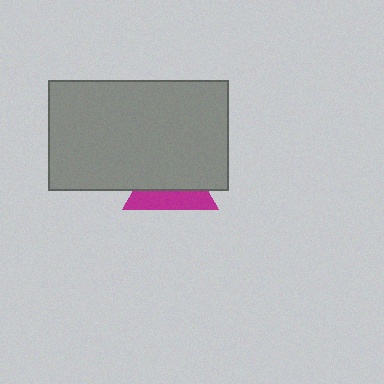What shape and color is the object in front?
The object in front is a gray rectangle.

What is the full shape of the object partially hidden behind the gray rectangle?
The partially hidden object is a magenta triangle.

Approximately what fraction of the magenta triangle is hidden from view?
Roughly 62% of the magenta triangle is hidden behind the gray rectangle.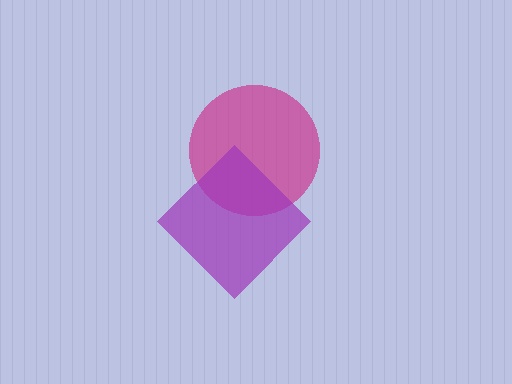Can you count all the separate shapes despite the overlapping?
Yes, there are 2 separate shapes.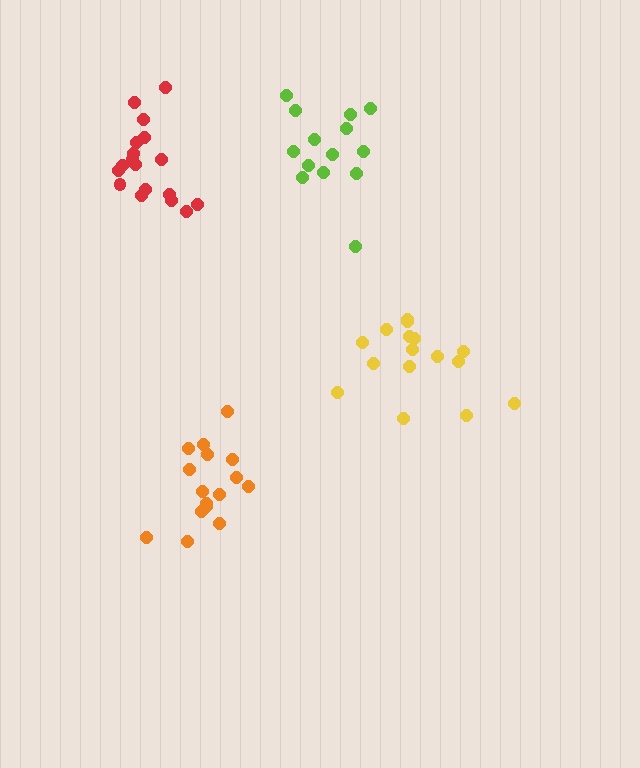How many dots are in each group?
Group 1: 16 dots, Group 2: 16 dots, Group 3: 18 dots, Group 4: 14 dots (64 total).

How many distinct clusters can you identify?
There are 4 distinct clusters.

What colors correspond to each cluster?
The clusters are colored: orange, yellow, red, lime.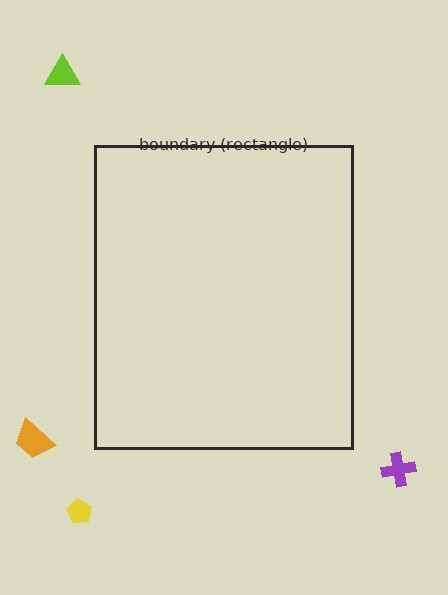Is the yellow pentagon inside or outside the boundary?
Outside.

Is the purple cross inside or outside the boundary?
Outside.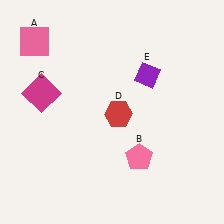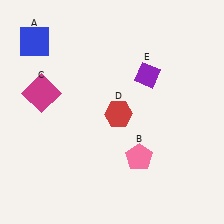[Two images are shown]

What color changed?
The square (A) changed from pink in Image 1 to blue in Image 2.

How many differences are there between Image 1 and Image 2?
There is 1 difference between the two images.